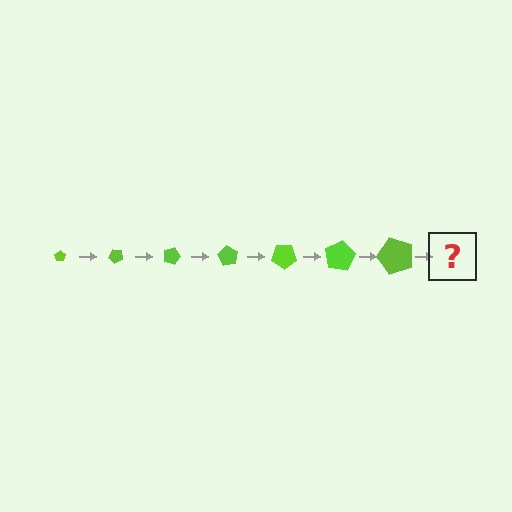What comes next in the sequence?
The next element should be a pentagon, larger than the previous one and rotated 315 degrees from the start.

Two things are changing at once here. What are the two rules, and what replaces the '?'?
The two rules are that the pentagon grows larger each step and it rotates 45 degrees each step. The '?' should be a pentagon, larger than the previous one and rotated 315 degrees from the start.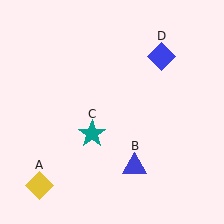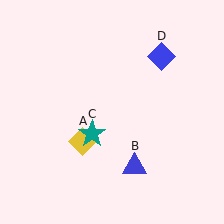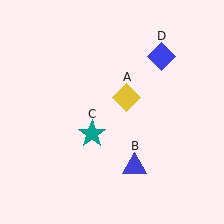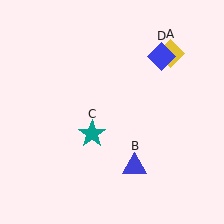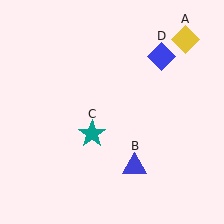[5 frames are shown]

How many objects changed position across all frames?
1 object changed position: yellow diamond (object A).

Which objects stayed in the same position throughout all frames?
Blue triangle (object B) and teal star (object C) and blue diamond (object D) remained stationary.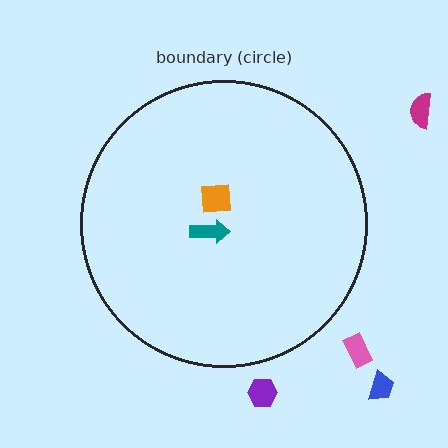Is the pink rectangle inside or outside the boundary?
Outside.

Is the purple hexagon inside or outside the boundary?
Outside.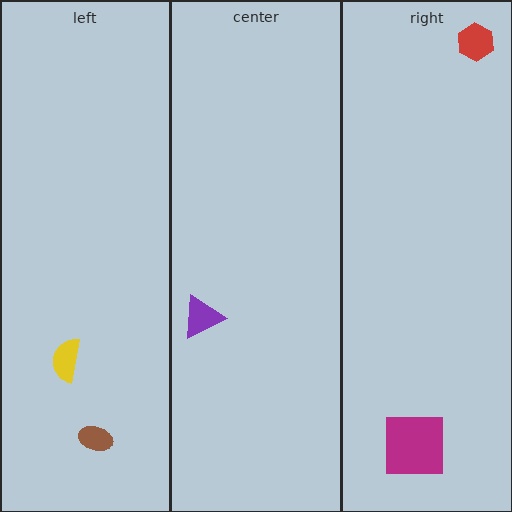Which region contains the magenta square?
The right region.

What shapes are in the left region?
The yellow semicircle, the brown ellipse.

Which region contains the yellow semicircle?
The left region.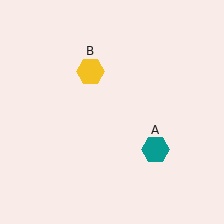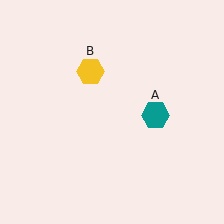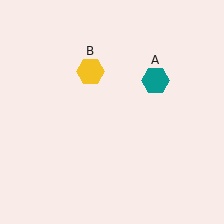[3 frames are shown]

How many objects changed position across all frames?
1 object changed position: teal hexagon (object A).